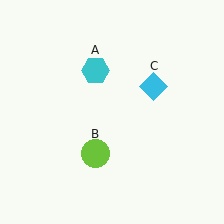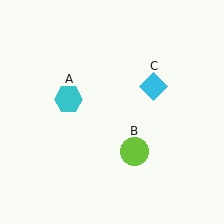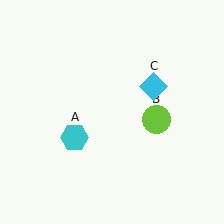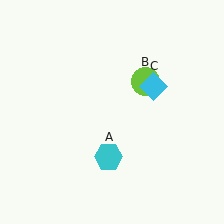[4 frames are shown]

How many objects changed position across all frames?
2 objects changed position: cyan hexagon (object A), lime circle (object B).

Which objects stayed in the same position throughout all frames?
Cyan diamond (object C) remained stationary.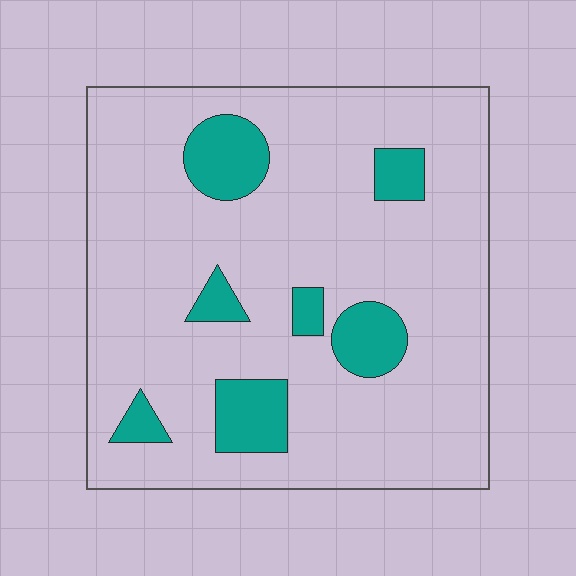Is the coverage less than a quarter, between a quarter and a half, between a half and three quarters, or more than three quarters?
Less than a quarter.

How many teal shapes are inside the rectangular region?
7.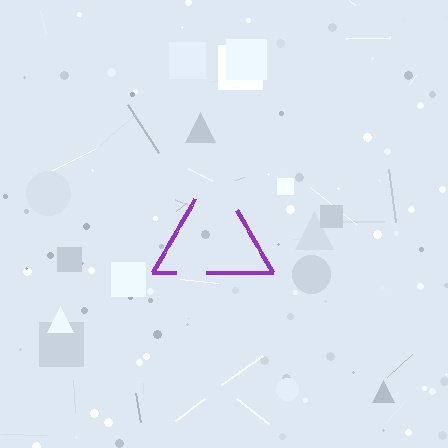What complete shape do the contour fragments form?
The contour fragments form a triangle.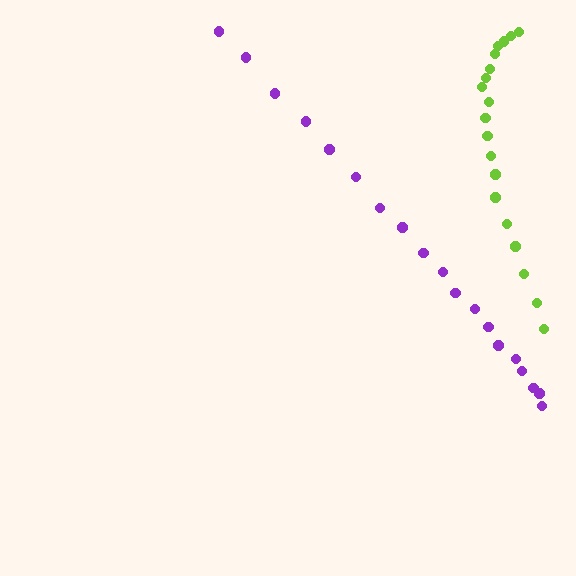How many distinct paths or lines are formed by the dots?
There are 2 distinct paths.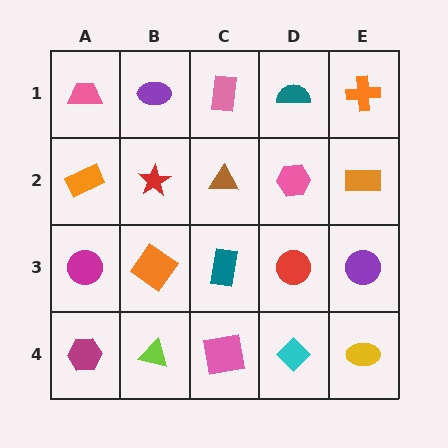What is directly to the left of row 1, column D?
A pink rectangle.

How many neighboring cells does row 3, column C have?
4.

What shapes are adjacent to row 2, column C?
A pink rectangle (row 1, column C), a teal rectangle (row 3, column C), a red star (row 2, column B), a pink hexagon (row 2, column D).